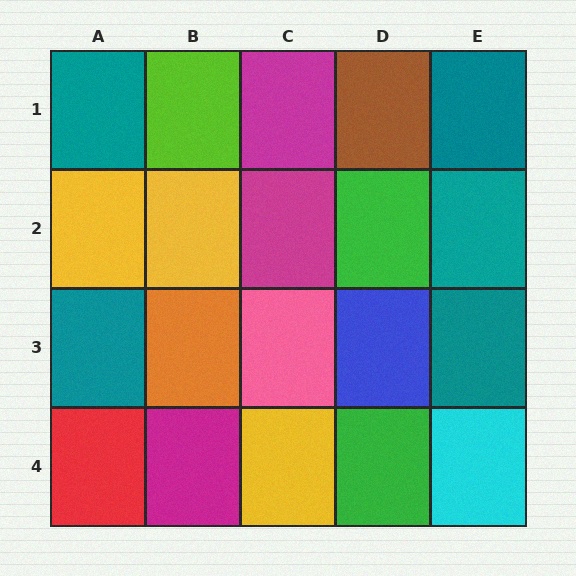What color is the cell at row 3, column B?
Orange.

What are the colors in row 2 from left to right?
Yellow, yellow, magenta, green, teal.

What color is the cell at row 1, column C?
Magenta.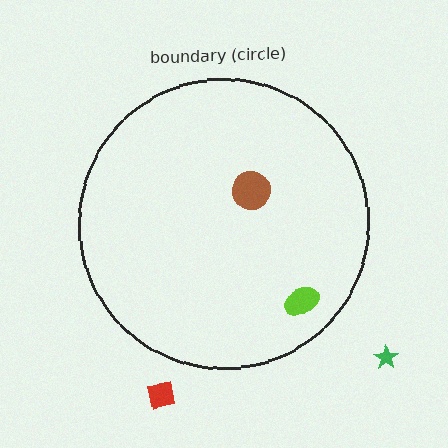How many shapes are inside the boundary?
2 inside, 2 outside.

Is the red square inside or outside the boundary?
Outside.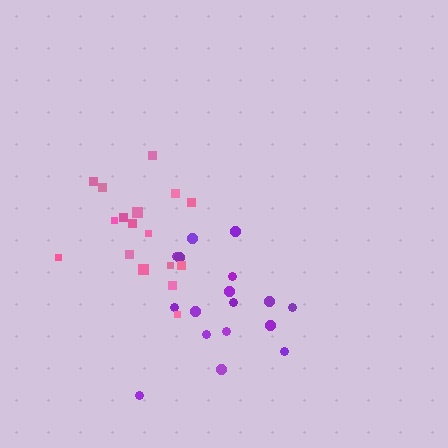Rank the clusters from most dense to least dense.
purple, pink.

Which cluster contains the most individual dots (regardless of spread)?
Purple (17).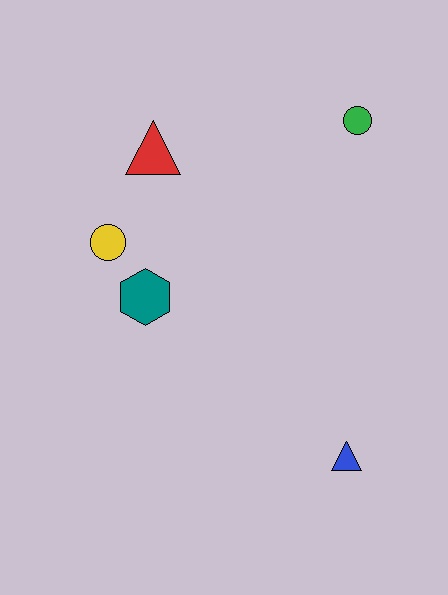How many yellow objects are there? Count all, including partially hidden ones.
There is 1 yellow object.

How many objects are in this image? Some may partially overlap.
There are 5 objects.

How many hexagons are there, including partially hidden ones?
There is 1 hexagon.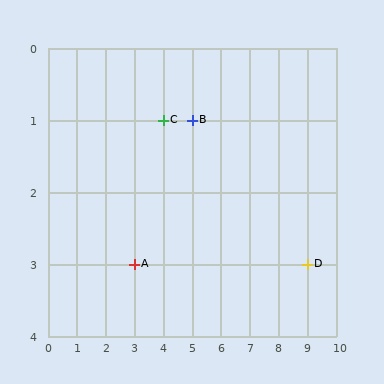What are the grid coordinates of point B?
Point B is at grid coordinates (5, 1).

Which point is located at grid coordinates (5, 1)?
Point B is at (5, 1).